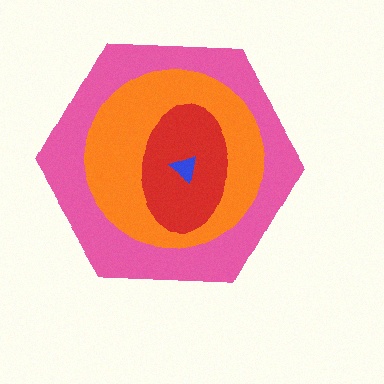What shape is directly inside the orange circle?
The red ellipse.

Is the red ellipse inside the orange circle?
Yes.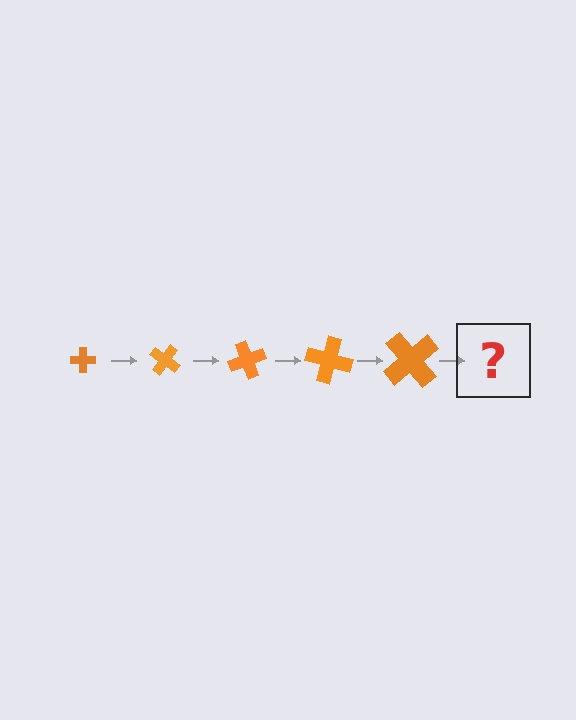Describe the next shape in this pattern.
It should be a cross, larger than the previous one and rotated 175 degrees from the start.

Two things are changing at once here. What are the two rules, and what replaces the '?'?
The two rules are that the cross grows larger each step and it rotates 35 degrees each step. The '?' should be a cross, larger than the previous one and rotated 175 degrees from the start.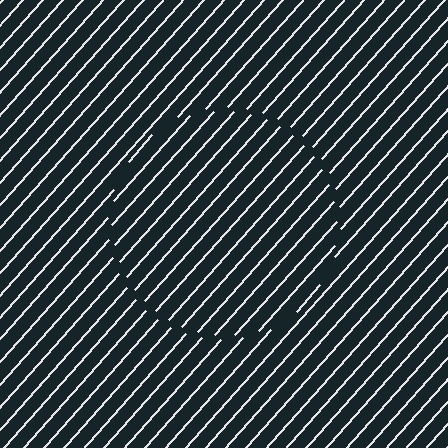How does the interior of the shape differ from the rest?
The interior of the shape contains the same grating, shifted by half a period — the contour is defined by the phase discontinuity where line-ends from the inner and outer gratings abut.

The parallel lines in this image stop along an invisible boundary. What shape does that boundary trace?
An illusory circle. The interior of the shape contains the same grating, shifted by half a period — the contour is defined by the phase discontinuity where line-ends from the inner and outer gratings abut.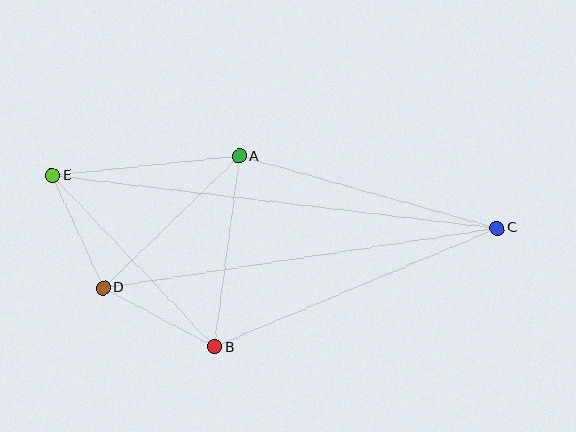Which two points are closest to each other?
Points D and E are closest to each other.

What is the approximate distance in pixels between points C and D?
The distance between C and D is approximately 399 pixels.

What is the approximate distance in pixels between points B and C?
The distance between B and C is approximately 307 pixels.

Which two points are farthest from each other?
Points C and E are farthest from each other.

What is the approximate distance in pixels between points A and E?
The distance between A and E is approximately 188 pixels.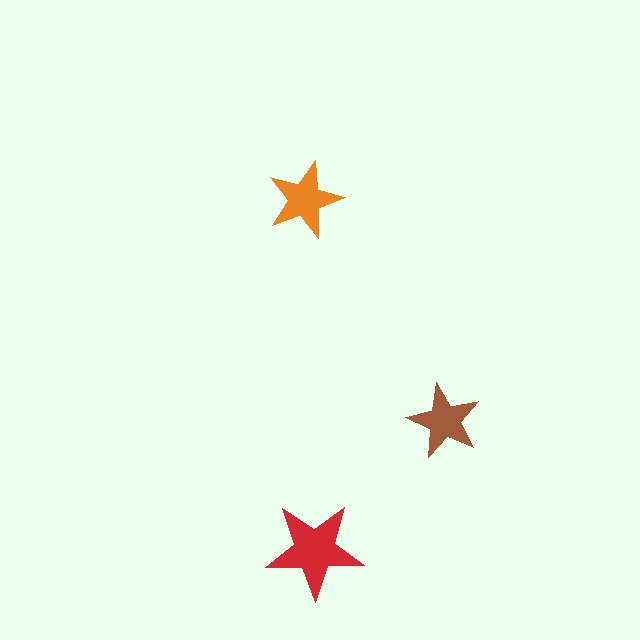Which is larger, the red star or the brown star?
The red one.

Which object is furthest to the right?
The brown star is rightmost.